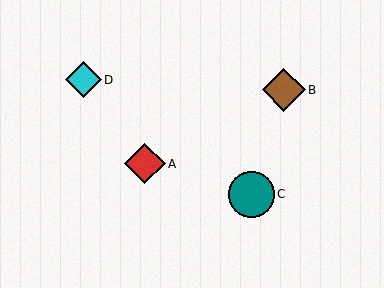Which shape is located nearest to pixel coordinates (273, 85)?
The brown diamond (labeled B) at (284, 90) is nearest to that location.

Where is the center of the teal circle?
The center of the teal circle is at (251, 194).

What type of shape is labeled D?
Shape D is a cyan diamond.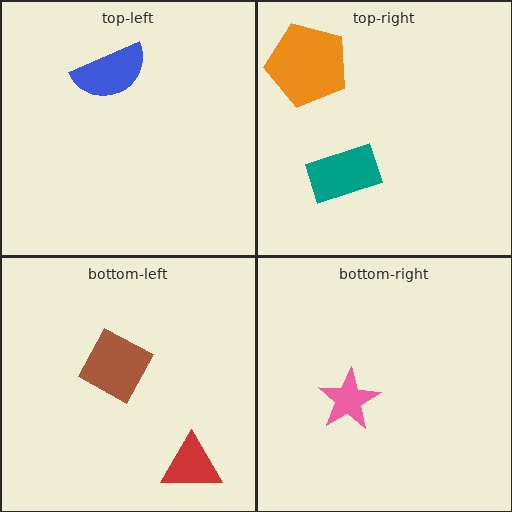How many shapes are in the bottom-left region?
2.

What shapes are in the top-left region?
The blue semicircle.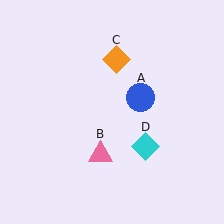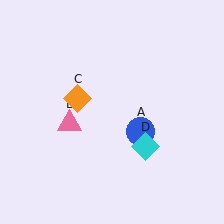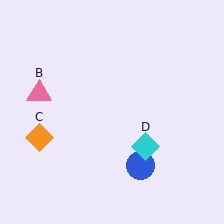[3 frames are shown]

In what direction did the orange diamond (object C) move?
The orange diamond (object C) moved down and to the left.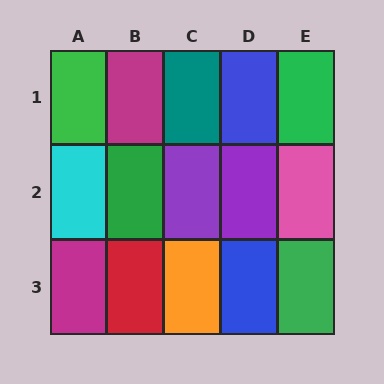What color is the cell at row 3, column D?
Blue.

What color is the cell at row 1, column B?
Magenta.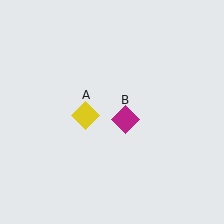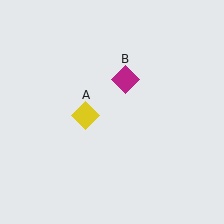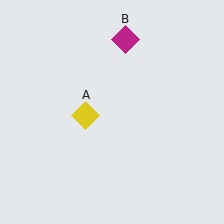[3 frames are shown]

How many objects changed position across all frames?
1 object changed position: magenta diamond (object B).